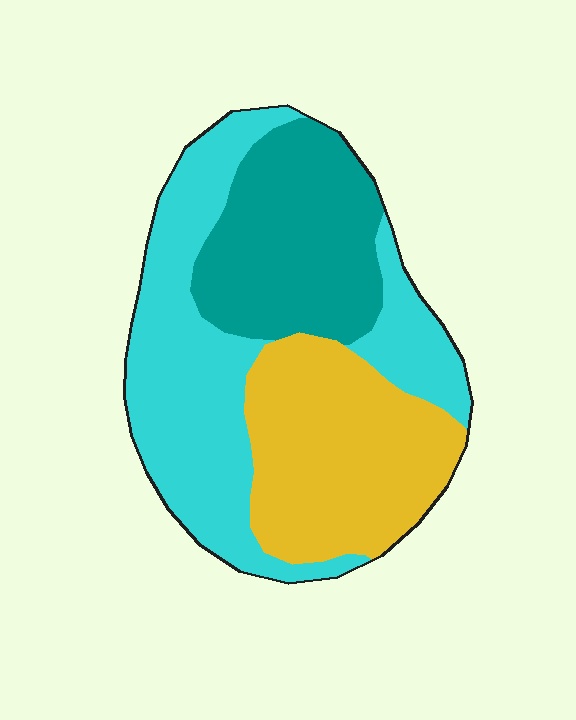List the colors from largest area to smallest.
From largest to smallest: cyan, yellow, teal.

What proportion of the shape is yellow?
Yellow covers 31% of the shape.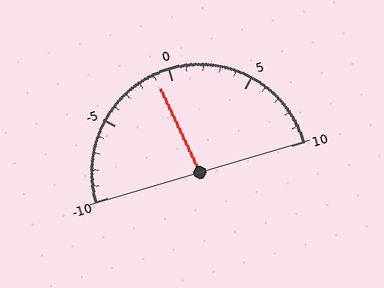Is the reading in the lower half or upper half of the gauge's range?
The reading is in the lower half of the range (-10 to 10).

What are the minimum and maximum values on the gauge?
The gauge ranges from -10 to 10.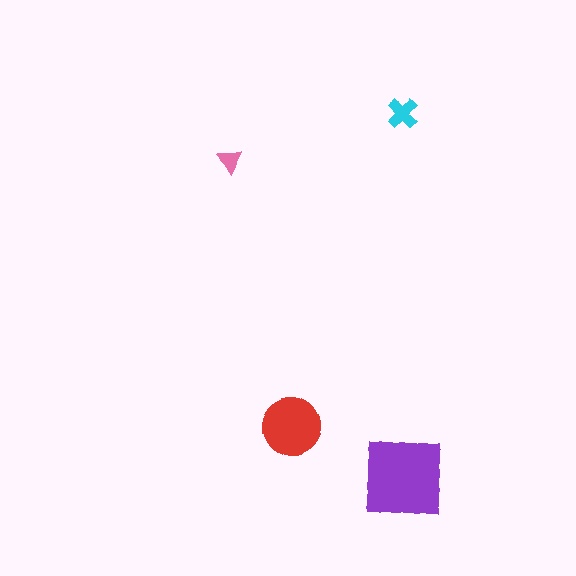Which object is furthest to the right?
The cyan cross is rightmost.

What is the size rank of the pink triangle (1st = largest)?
4th.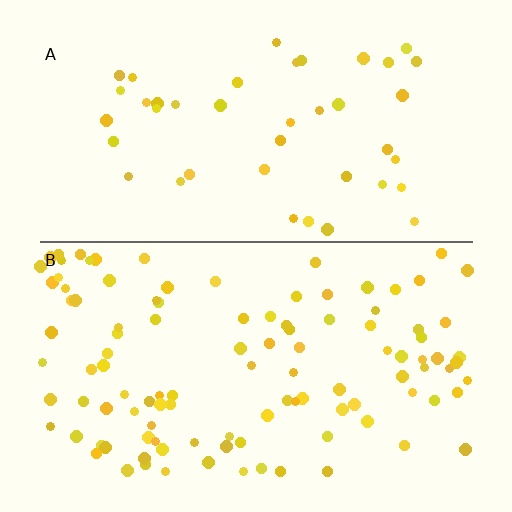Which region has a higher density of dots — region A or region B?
B (the bottom).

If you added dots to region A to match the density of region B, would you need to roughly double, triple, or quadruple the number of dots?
Approximately triple.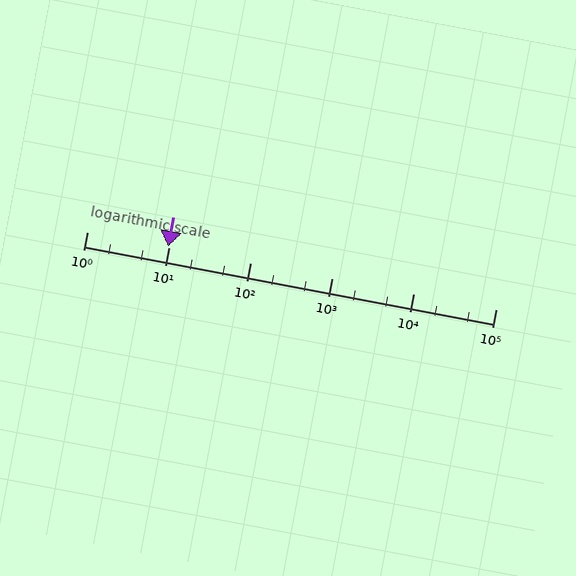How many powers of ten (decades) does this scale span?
The scale spans 5 decades, from 1 to 100000.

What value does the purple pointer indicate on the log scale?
The pointer indicates approximately 9.7.